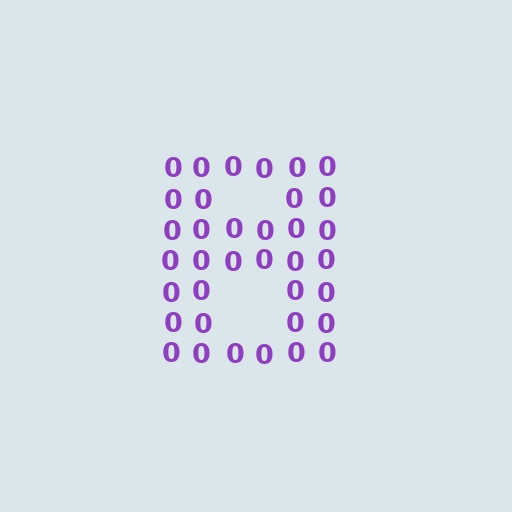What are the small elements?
The small elements are digit 0's.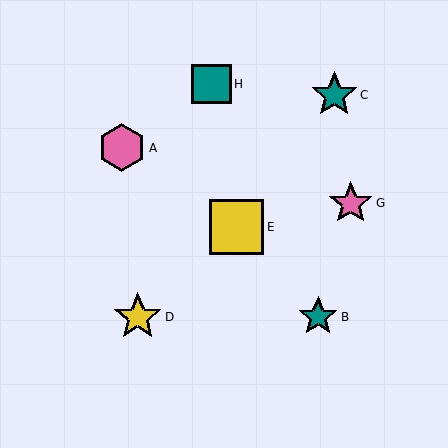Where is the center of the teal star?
The center of the teal star is at (318, 317).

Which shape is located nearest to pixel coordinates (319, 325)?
The teal star (labeled B) at (318, 317) is nearest to that location.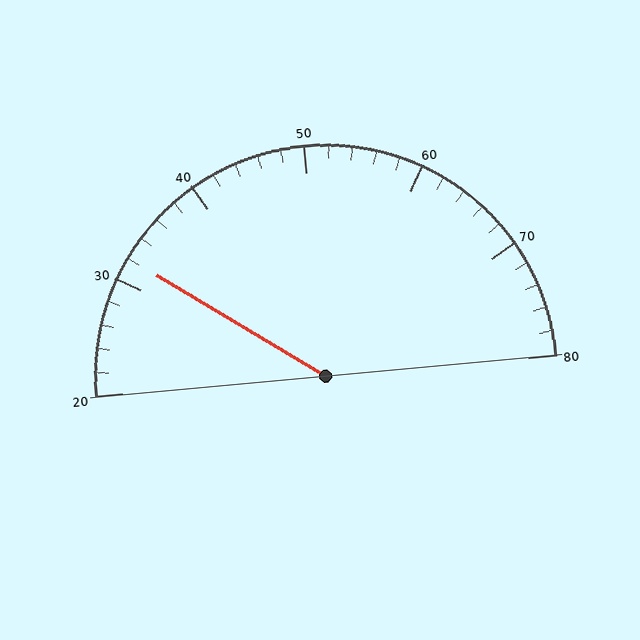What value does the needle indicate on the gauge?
The needle indicates approximately 32.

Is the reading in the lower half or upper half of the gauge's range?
The reading is in the lower half of the range (20 to 80).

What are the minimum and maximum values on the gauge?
The gauge ranges from 20 to 80.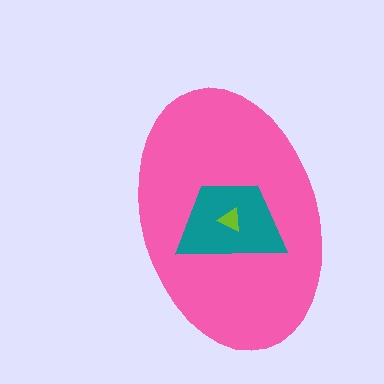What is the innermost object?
The lime triangle.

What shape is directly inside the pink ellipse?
The teal trapezoid.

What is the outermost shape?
The pink ellipse.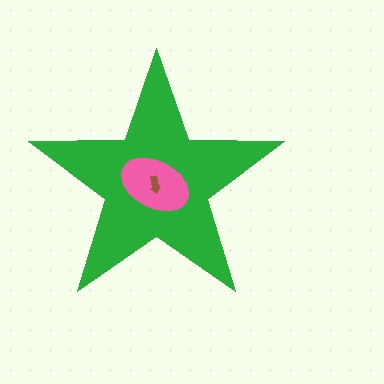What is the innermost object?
The brown arrow.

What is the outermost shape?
The green star.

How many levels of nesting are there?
3.